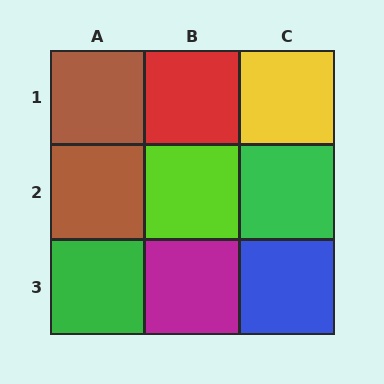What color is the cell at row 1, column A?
Brown.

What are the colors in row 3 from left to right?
Green, magenta, blue.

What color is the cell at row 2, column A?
Brown.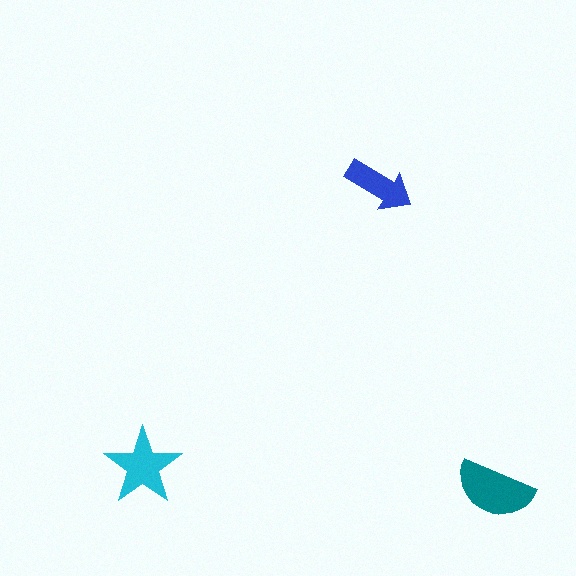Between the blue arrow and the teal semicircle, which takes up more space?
The teal semicircle.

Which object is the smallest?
The blue arrow.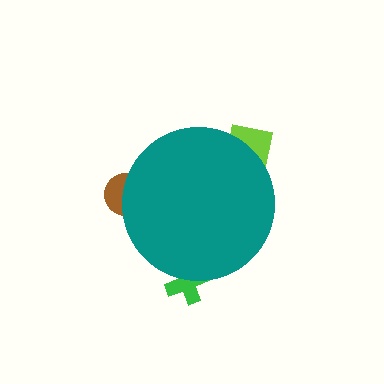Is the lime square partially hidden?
Yes, the lime square is partially hidden behind the teal circle.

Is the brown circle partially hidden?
Yes, the brown circle is partially hidden behind the teal circle.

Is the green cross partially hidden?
Yes, the green cross is partially hidden behind the teal circle.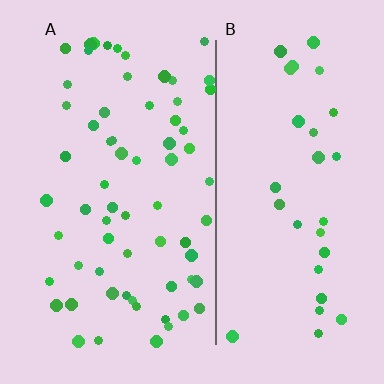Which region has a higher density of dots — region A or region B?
A (the left).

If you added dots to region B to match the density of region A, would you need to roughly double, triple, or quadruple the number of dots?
Approximately double.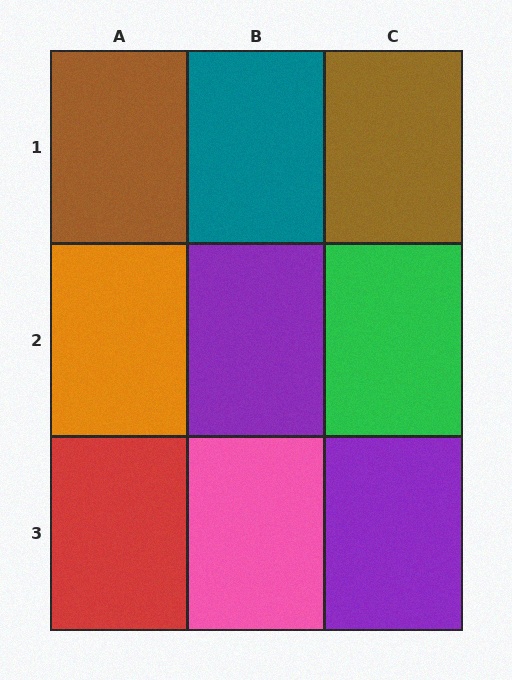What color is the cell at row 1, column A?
Brown.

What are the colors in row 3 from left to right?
Red, pink, purple.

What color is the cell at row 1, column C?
Brown.